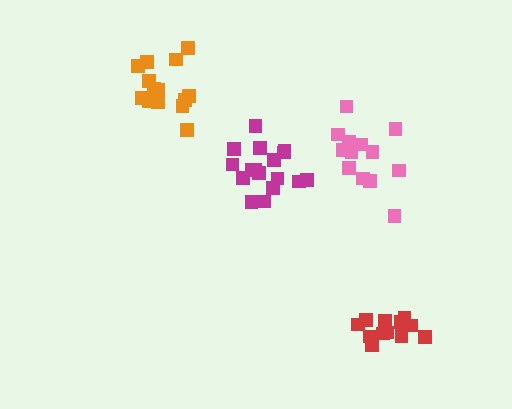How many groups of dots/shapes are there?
There are 4 groups.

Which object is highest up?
The orange cluster is topmost.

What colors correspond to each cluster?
The clusters are colored: red, magenta, pink, orange.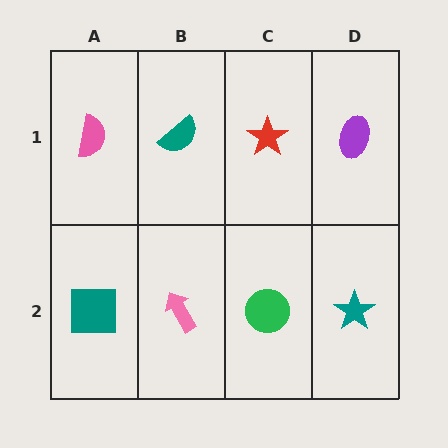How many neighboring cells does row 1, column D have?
2.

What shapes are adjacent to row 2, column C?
A red star (row 1, column C), a pink arrow (row 2, column B), a teal star (row 2, column D).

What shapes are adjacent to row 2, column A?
A pink semicircle (row 1, column A), a pink arrow (row 2, column B).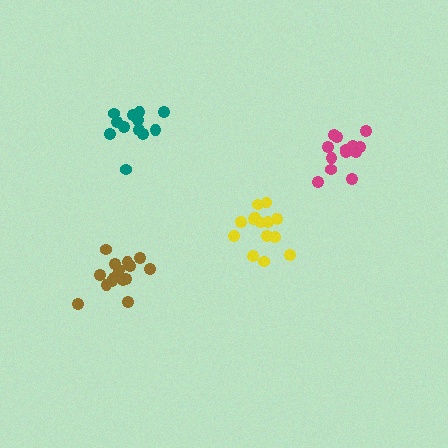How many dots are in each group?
Group 1: 15 dots, Group 2: 12 dots, Group 3: 13 dots, Group 4: 14 dots (54 total).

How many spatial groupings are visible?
There are 4 spatial groupings.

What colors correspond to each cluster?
The clusters are colored: brown, teal, magenta, yellow.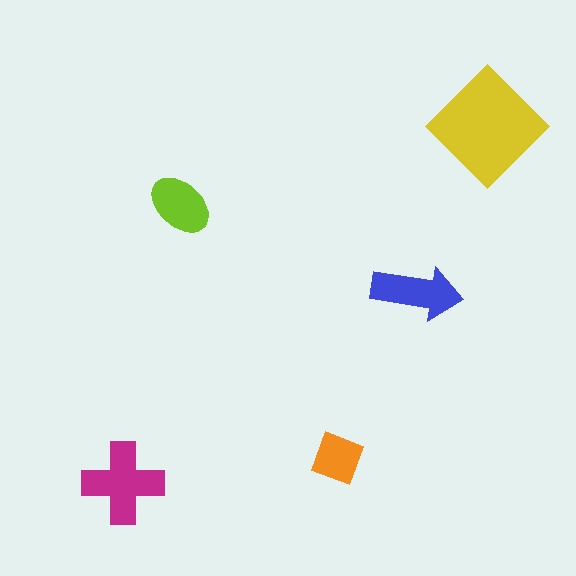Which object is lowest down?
The magenta cross is bottommost.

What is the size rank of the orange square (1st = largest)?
5th.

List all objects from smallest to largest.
The orange square, the lime ellipse, the blue arrow, the magenta cross, the yellow diamond.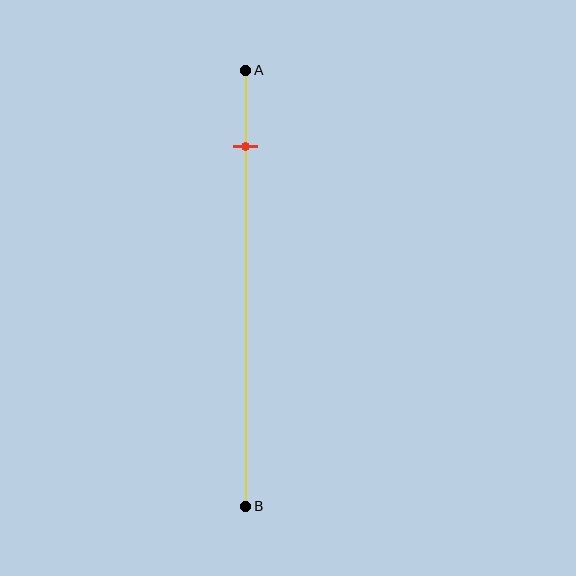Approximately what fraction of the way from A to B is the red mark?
The red mark is approximately 15% of the way from A to B.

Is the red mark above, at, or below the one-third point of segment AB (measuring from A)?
The red mark is above the one-third point of segment AB.